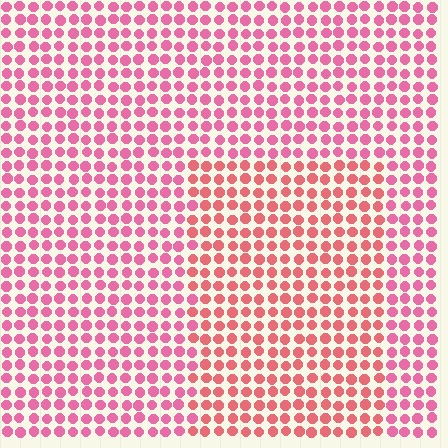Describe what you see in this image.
The image is filled with small pink elements in a uniform arrangement. A rectangle-shaped region is visible where the elements are tinted to a slightly different hue, forming a subtle color boundary.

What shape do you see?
I see a rectangle.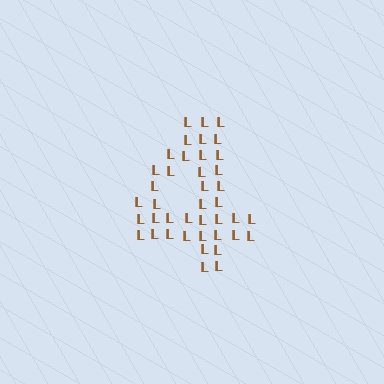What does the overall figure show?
The overall figure shows the digit 4.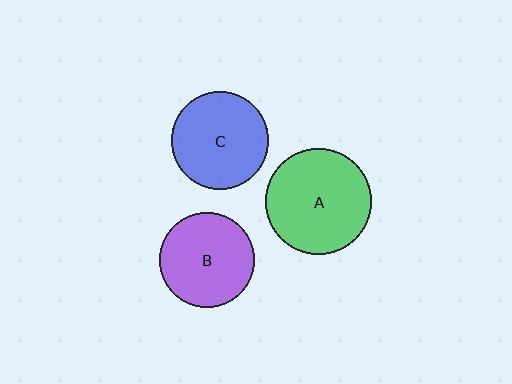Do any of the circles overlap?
No, none of the circles overlap.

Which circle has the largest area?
Circle A (green).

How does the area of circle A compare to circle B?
Approximately 1.3 times.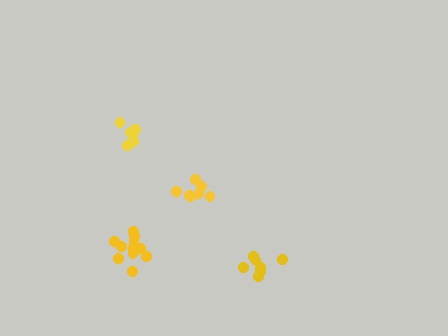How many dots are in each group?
Group 1: 11 dots, Group 2: 7 dots, Group 3: 6 dots, Group 4: 7 dots (31 total).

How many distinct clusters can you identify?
There are 4 distinct clusters.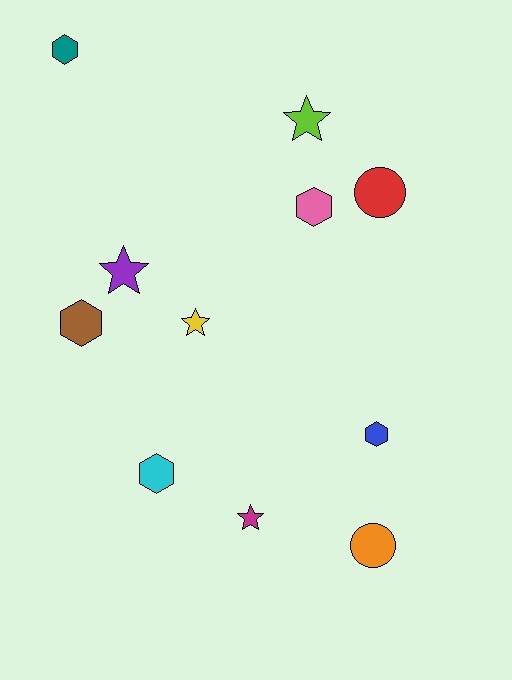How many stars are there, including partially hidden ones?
There are 4 stars.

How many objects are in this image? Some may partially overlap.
There are 11 objects.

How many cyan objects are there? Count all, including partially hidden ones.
There is 1 cyan object.